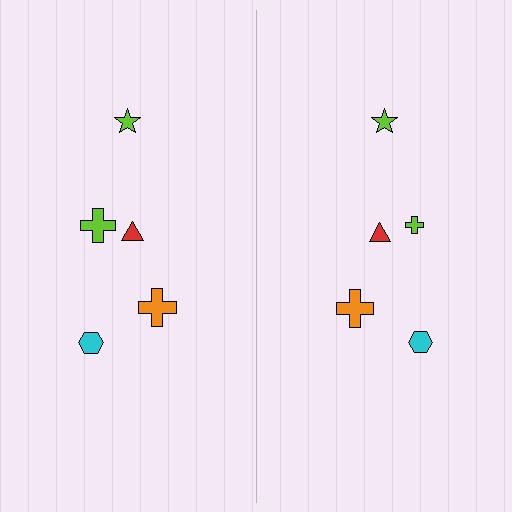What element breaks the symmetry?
The lime cross on the right side has a different size than its mirror counterpart.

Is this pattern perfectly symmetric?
No, the pattern is not perfectly symmetric. The lime cross on the right side has a different size than its mirror counterpart.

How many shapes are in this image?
There are 10 shapes in this image.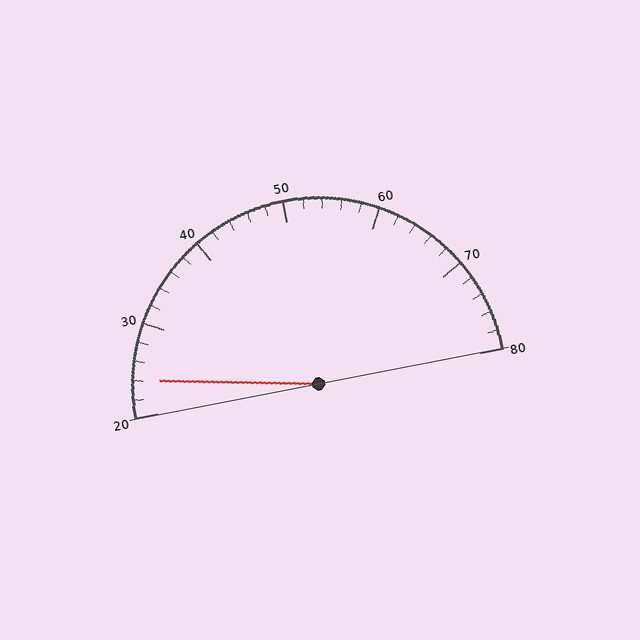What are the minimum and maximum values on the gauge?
The gauge ranges from 20 to 80.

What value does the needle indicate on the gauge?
The needle indicates approximately 24.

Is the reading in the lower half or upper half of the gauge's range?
The reading is in the lower half of the range (20 to 80).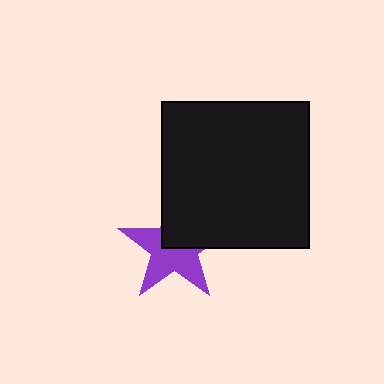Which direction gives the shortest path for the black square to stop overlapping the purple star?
Moving toward the upper-right gives the shortest separation.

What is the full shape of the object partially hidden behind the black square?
The partially hidden object is a purple star.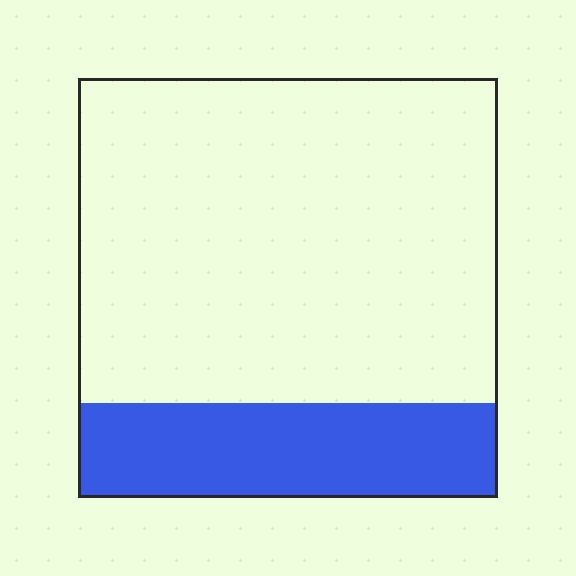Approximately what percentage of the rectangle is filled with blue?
Approximately 25%.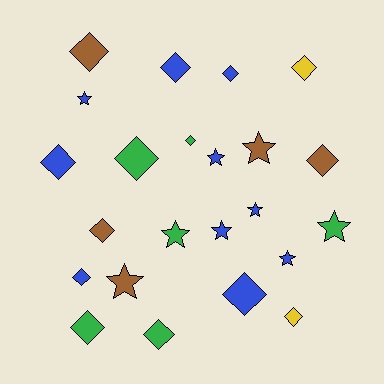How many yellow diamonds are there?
There are 2 yellow diamonds.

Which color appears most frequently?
Blue, with 10 objects.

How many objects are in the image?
There are 23 objects.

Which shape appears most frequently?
Diamond, with 14 objects.